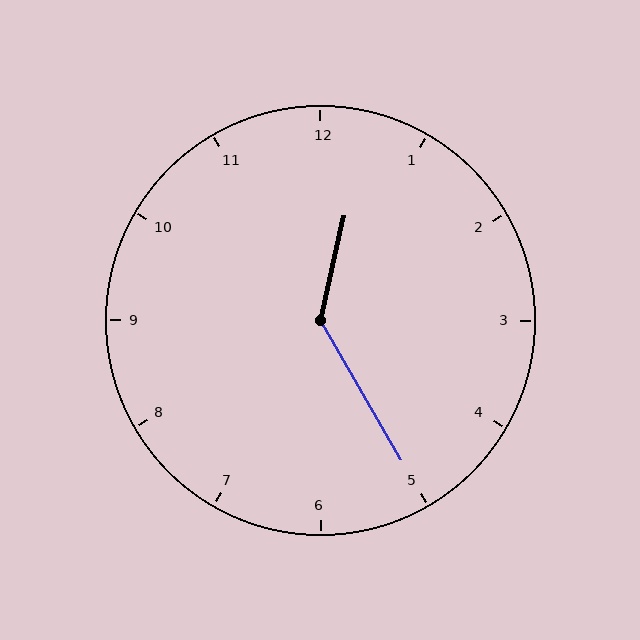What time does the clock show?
12:25.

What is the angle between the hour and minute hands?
Approximately 138 degrees.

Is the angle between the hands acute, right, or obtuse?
It is obtuse.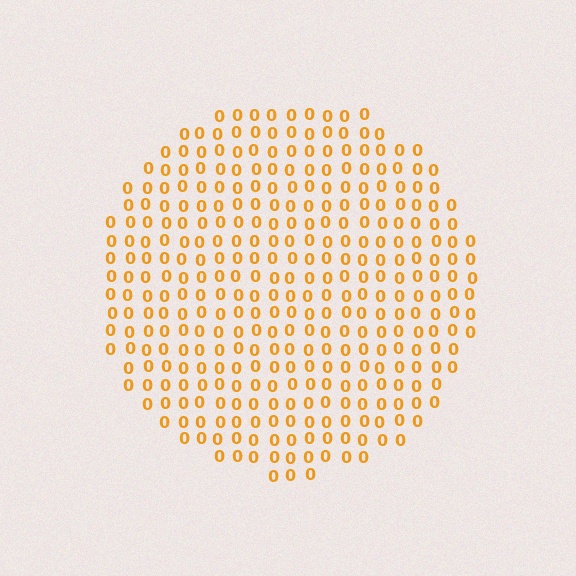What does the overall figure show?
The overall figure shows a circle.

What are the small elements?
The small elements are digit 0's.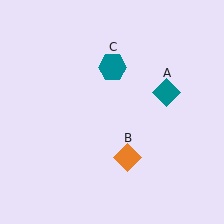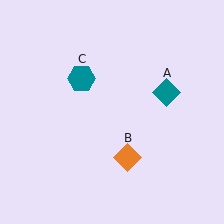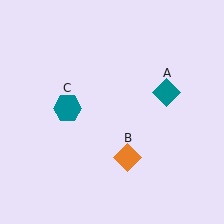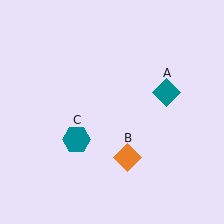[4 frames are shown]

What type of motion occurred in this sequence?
The teal hexagon (object C) rotated counterclockwise around the center of the scene.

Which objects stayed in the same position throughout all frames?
Teal diamond (object A) and orange diamond (object B) remained stationary.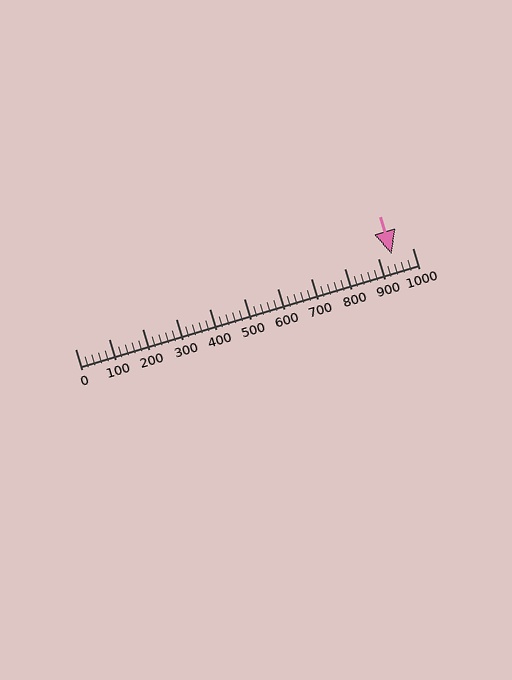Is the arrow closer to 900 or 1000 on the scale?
The arrow is closer to 900.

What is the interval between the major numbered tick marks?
The major tick marks are spaced 100 units apart.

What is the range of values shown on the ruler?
The ruler shows values from 0 to 1000.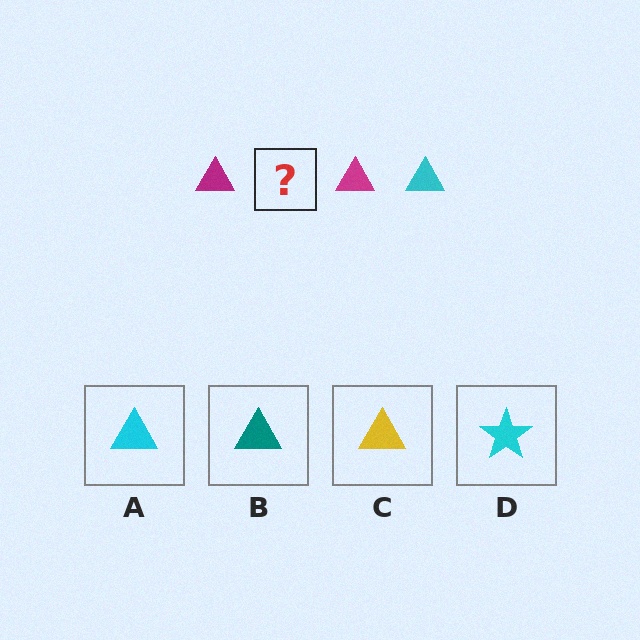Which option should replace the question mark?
Option A.